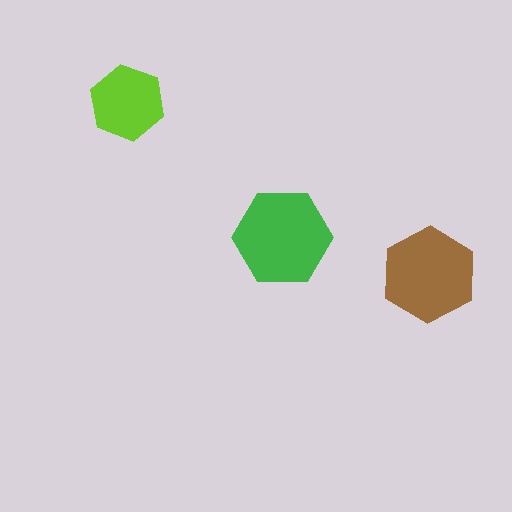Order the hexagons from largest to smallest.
the green one, the brown one, the lime one.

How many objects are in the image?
There are 3 objects in the image.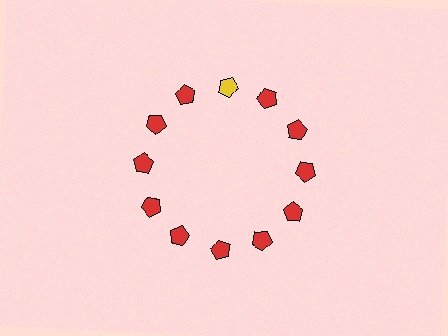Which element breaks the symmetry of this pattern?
The yellow pentagon at roughly the 12 o'clock position breaks the symmetry. All other shapes are red pentagons.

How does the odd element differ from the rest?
It has a different color: yellow instead of red.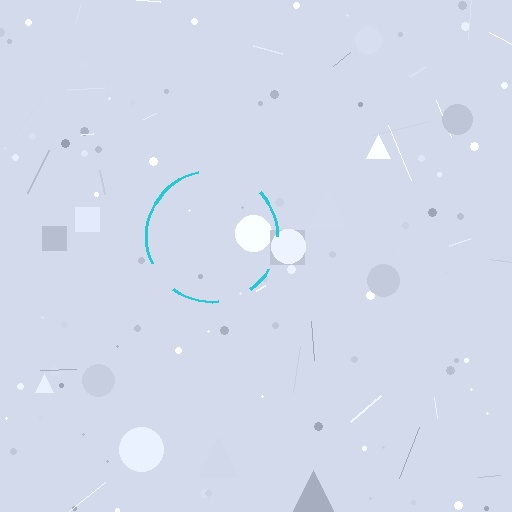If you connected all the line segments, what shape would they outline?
They would outline a circle.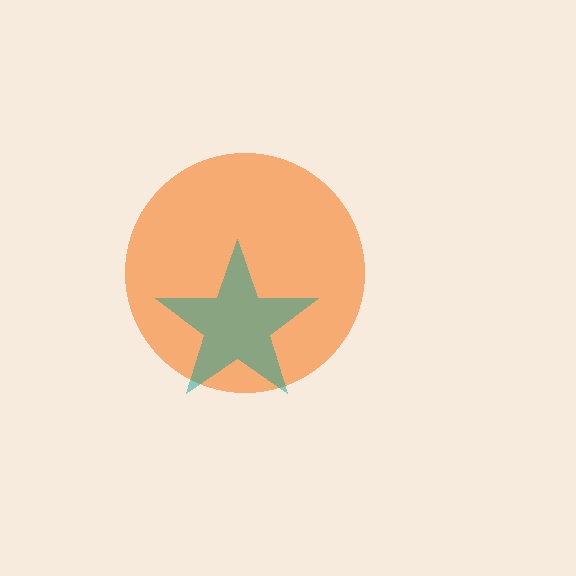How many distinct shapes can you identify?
There are 2 distinct shapes: an orange circle, a teal star.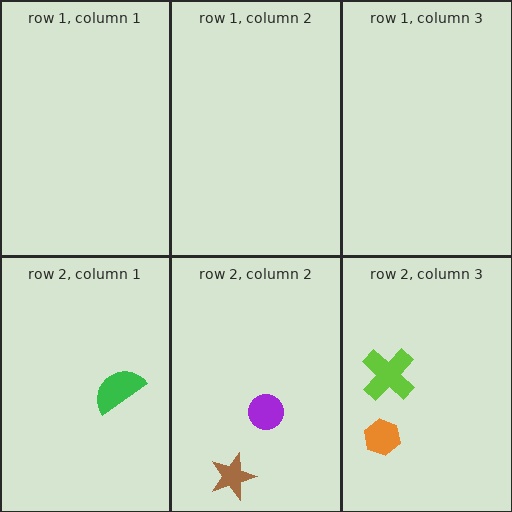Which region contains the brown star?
The row 2, column 2 region.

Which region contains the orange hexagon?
The row 2, column 3 region.